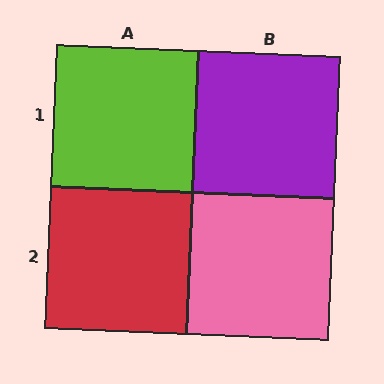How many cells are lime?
1 cell is lime.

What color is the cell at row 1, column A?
Lime.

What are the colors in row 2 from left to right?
Red, pink.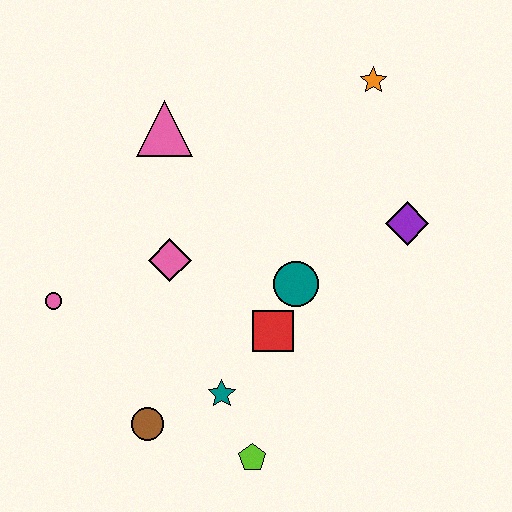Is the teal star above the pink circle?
No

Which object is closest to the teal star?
The lime pentagon is closest to the teal star.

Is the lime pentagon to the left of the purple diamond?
Yes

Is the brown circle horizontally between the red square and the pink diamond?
No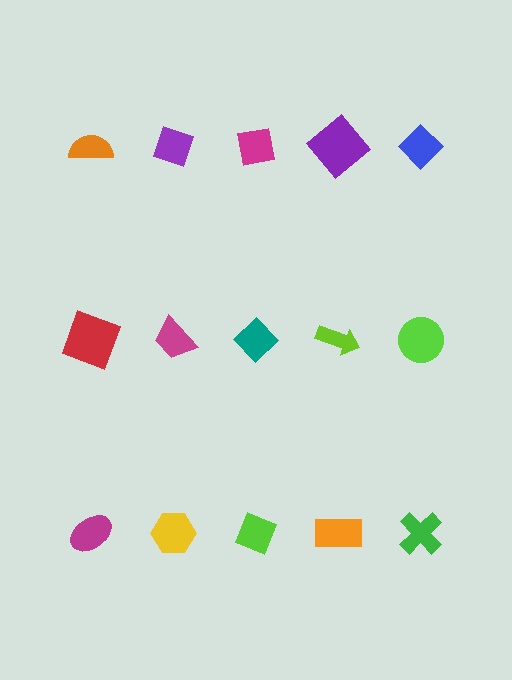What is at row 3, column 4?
An orange rectangle.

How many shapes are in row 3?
5 shapes.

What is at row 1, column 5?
A blue diamond.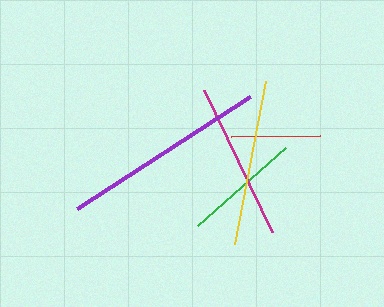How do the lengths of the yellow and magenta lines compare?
The yellow and magenta lines are approximately the same length.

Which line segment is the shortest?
The red line is the shortest at approximately 89 pixels.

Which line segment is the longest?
The purple line is the longest at approximately 207 pixels.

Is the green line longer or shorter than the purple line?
The purple line is longer than the green line.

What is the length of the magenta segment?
The magenta segment is approximately 157 pixels long.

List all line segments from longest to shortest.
From longest to shortest: purple, yellow, magenta, green, red.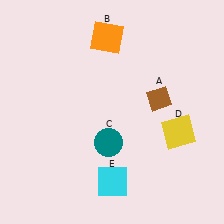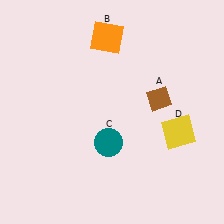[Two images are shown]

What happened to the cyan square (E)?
The cyan square (E) was removed in Image 2. It was in the bottom-right area of Image 1.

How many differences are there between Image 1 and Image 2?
There is 1 difference between the two images.